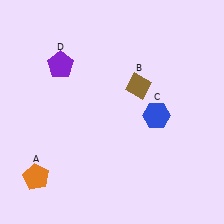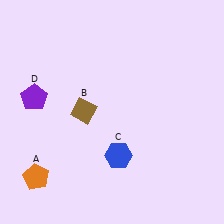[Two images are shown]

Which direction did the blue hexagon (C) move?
The blue hexagon (C) moved down.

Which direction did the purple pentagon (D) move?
The purple pentagon (D) moved down.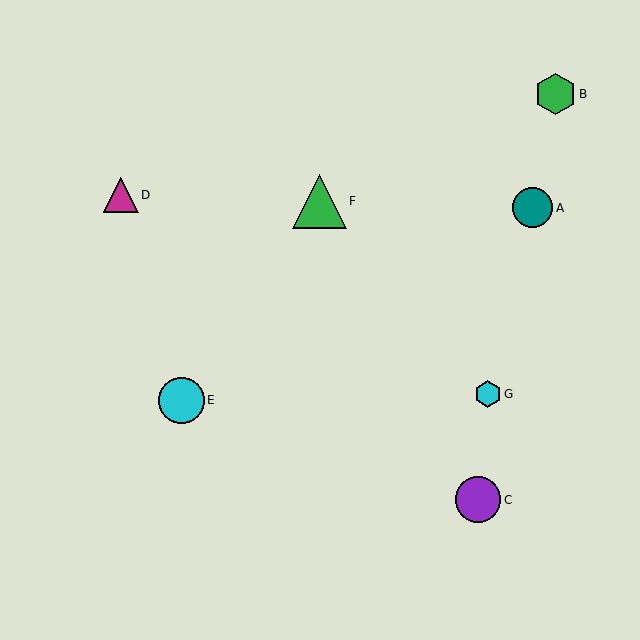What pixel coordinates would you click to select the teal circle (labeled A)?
Click at (532, 208) to select the teal circle A.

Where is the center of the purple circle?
The center of the purple circle is at (478, 500).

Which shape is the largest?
The green triangle (labeled F) is the largest.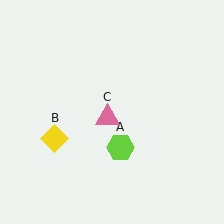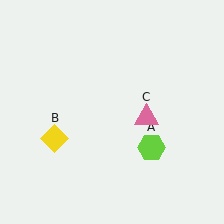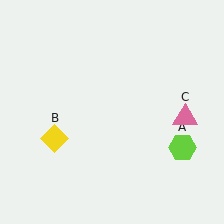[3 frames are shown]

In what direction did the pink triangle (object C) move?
The pink triangle (object C) moved right.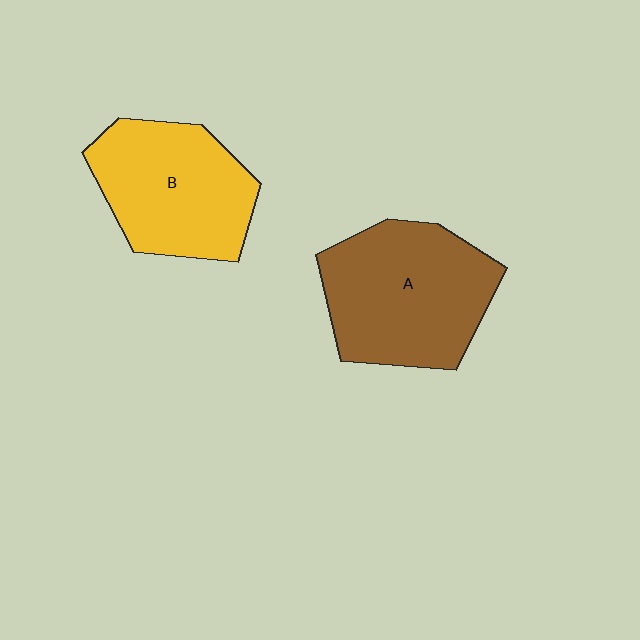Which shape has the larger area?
Shape A (brown).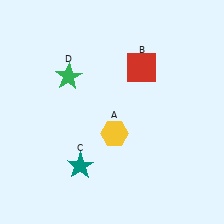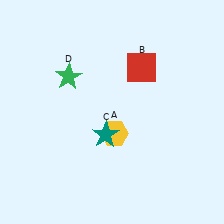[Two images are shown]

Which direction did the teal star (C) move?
The teal star (C) moved up.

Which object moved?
The teal star (C) moved up.